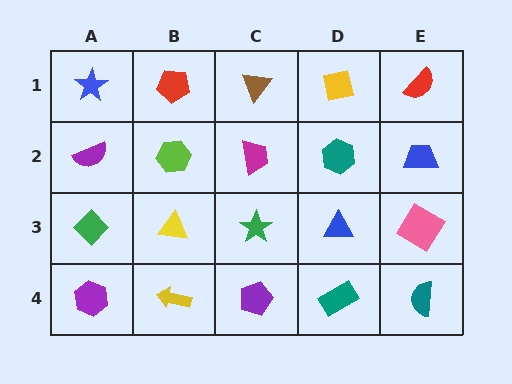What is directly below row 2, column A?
A green diamond.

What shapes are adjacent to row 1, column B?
A lime hexagon (row 2, column B), a blue star (row 1, column A), a brown triangle (row 1, column C).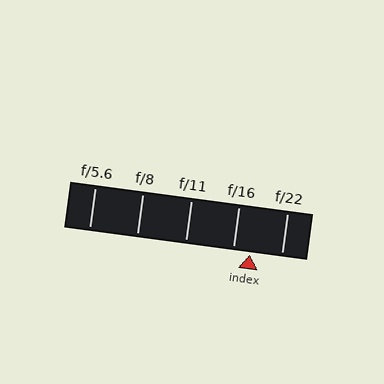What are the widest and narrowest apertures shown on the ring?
The widest aperture shown is f/5.6 and the narrowest is f/22.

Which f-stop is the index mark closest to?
The index mark is closest to f/16.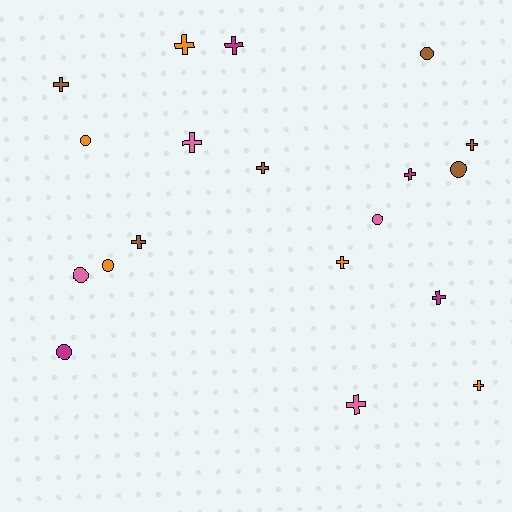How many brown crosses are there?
There are 4 brown crosses.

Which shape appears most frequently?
Cross, with 12 objects.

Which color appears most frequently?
Brown, with 6 objects.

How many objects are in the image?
There are 19 objects.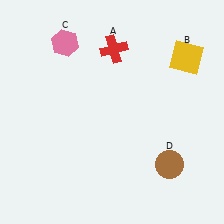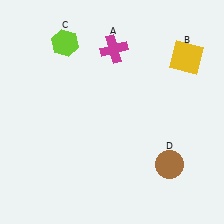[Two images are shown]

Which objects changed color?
A changed from red to magenta. C changed from pink to lime.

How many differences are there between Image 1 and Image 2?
There are 2 differences between the two images.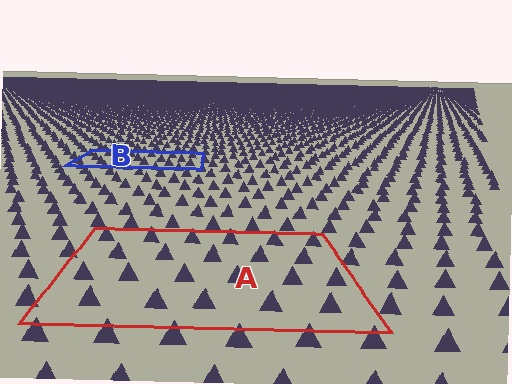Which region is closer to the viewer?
Region A is closer. The texture elements there are larger and more spread out.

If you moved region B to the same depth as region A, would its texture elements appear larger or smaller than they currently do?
They would appear larger. At a closer depth, the same texture elements are projected at a bigger on-screen size.